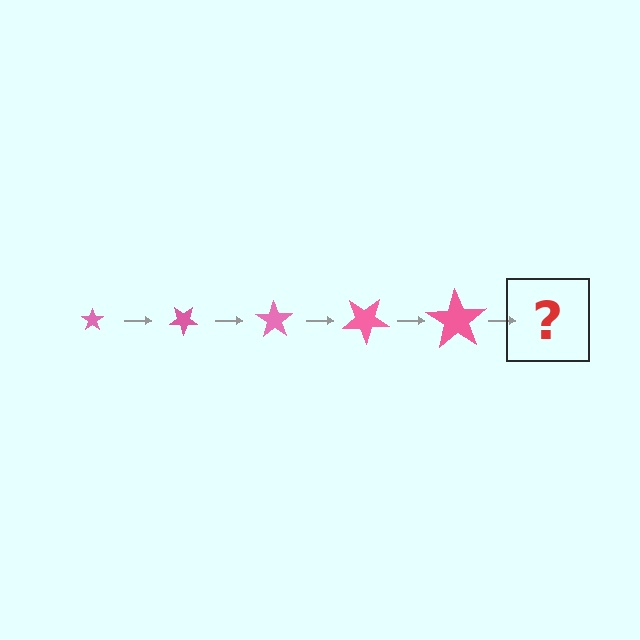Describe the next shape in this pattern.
It should be a star, larger than the previous one and rotated 175 degrees from the start.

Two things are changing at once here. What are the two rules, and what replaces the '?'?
The two rules are that the star grows larger each step and it rotates 35 degrees each step. The '?' should be a star, larger than the previous one and rotated 175 degrees from the start.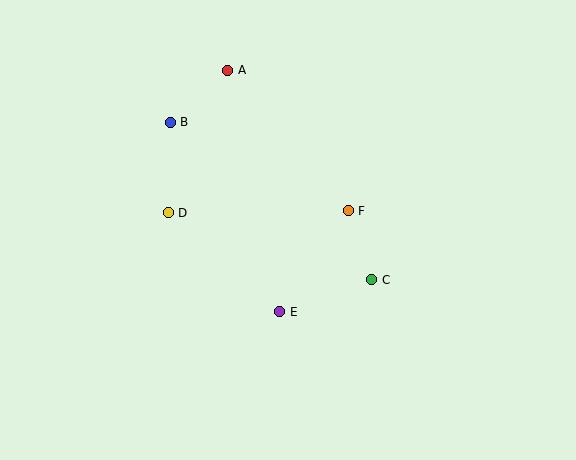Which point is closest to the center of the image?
Point F at (348, 211) is closest to the center.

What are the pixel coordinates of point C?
Point C is at (372, 280).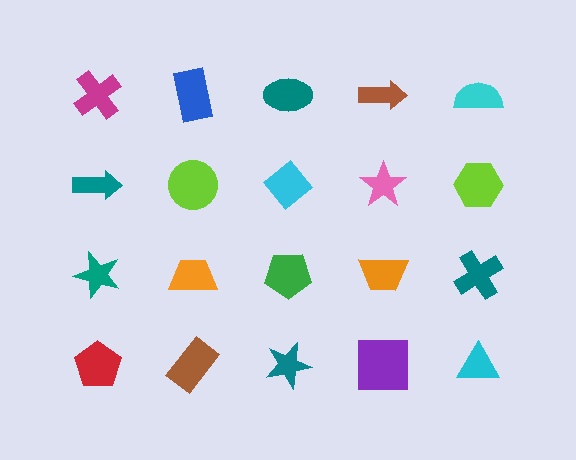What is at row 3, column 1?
A teal star.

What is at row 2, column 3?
A cyan diamond.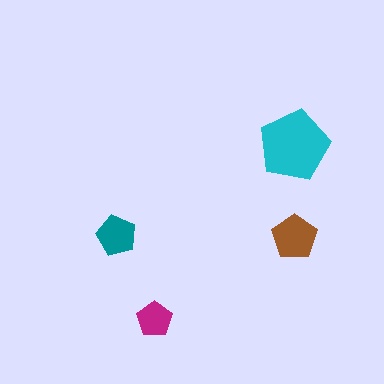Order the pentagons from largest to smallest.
the cyan one, the brown one, the teal one, the magenta one.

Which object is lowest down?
The magenta pentagon is bottommost.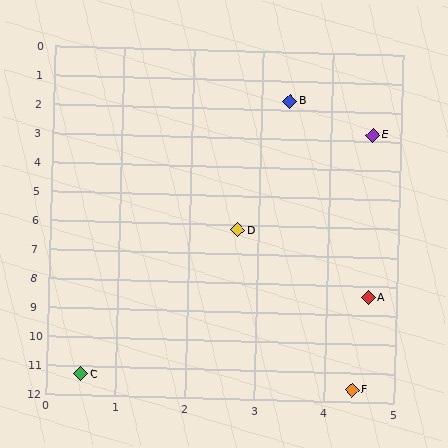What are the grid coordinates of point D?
Point D is at approximately (2.7, 6.2).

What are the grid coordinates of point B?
Point B is at approximately (3.4, 1.7).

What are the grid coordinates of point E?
Point E is at approximately (4.6, 2.8).